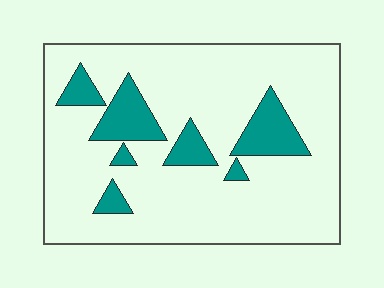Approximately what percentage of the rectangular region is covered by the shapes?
Approximately 15%.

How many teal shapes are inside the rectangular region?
7.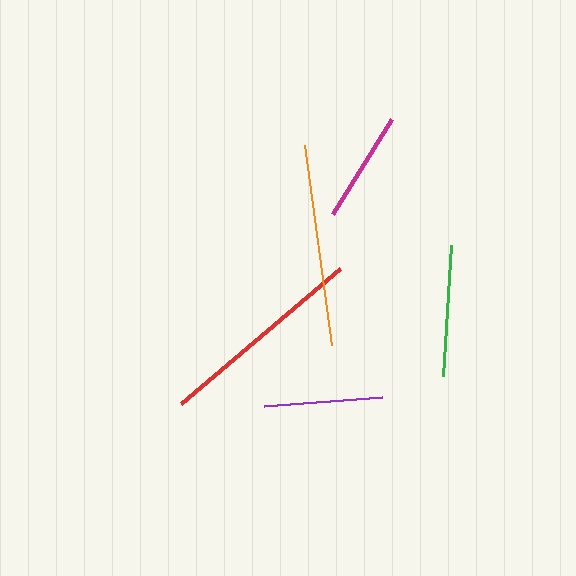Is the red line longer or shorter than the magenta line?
The red line is longer than the magenta line.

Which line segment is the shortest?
The magenta line is the shortest at approximately 111 pixels.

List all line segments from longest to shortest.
From longest to shortest: red, orange, green, purple, magenta.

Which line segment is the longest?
The red line is the longest at approximately 208 pixels.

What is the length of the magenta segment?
The magenta segment is approximately 111 pixels long.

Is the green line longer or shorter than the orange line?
The orange line is longer than the green line.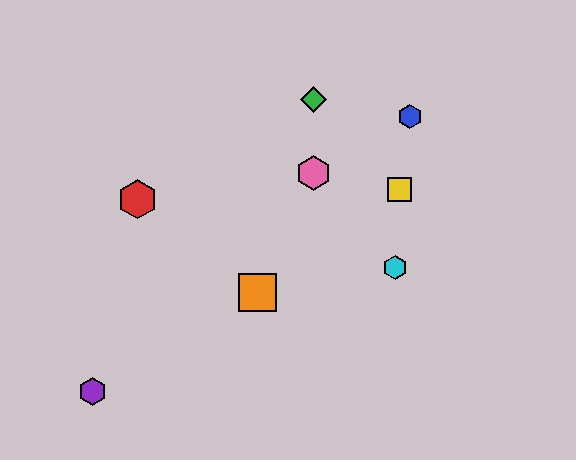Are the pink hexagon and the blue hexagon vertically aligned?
No, the pink hexagon is at x≈313 and the blue hexagon is at x≈410.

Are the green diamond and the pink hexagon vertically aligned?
Yes, both are at x≈313.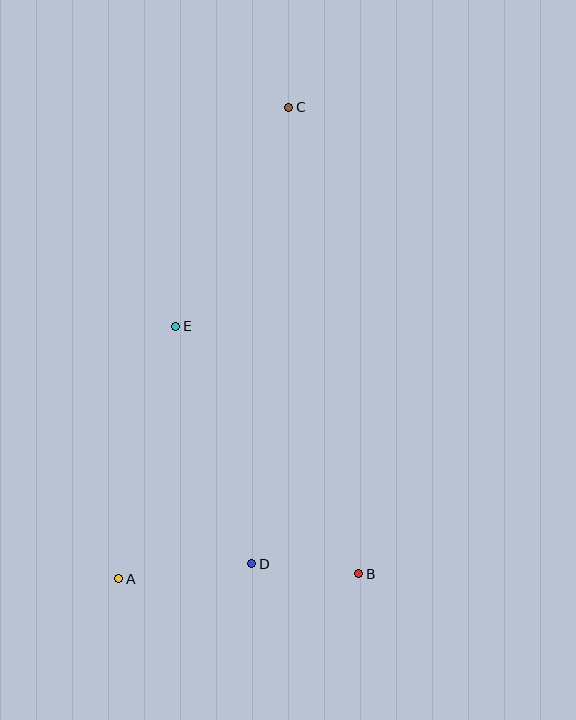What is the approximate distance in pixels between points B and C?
The distance between B and C is approximately 472 pixels.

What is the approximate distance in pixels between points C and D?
The distance between C and D is approximately 458 pixels.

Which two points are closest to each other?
Points B and D are closest to each other.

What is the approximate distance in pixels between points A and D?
The distance between A and D is approximately 134 pixels.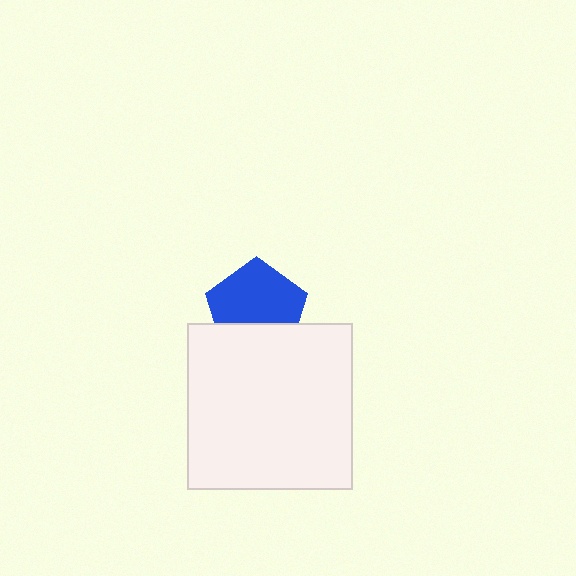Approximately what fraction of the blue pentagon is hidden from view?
Roughly 33% of the blue pentagon is hidden behind the white square.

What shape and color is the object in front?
The object in front is a white square.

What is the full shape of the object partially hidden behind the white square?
The partially hidden object is a blue pentagon.